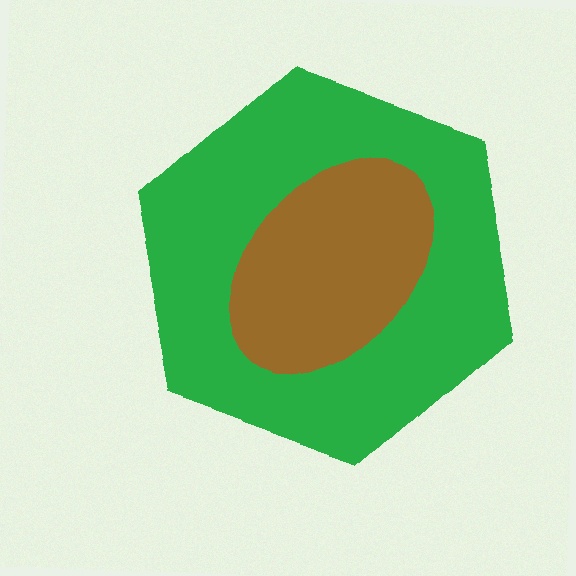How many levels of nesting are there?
2.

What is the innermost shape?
The brown ellipse.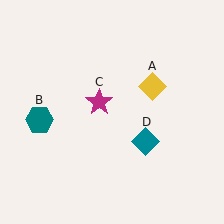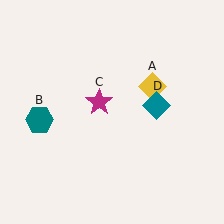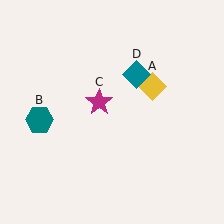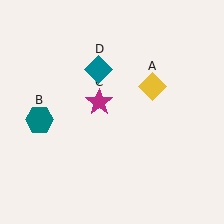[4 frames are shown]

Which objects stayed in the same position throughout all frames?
Yellow diamond (object A) and teal hexagon (object B) and magenta star (object C) remained stationary.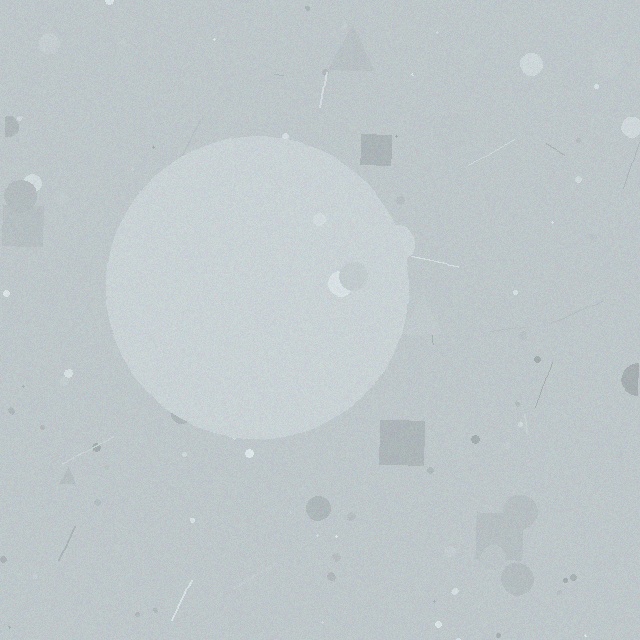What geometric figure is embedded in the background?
A circle is embedded in the background.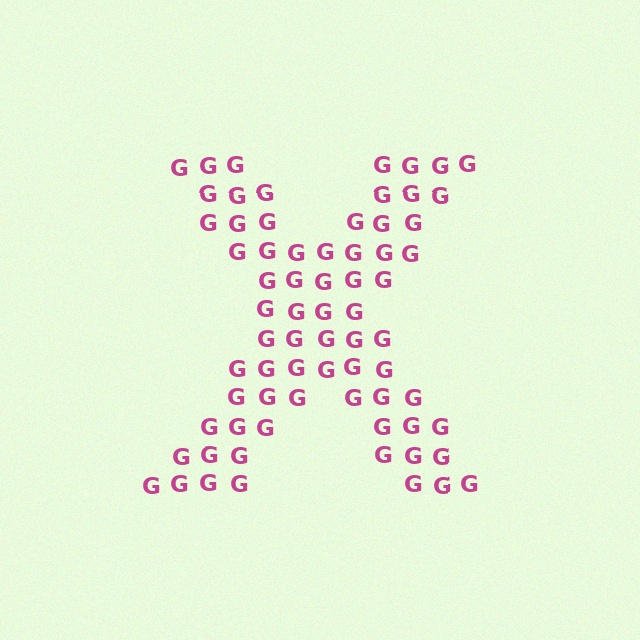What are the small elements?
The small elements are letter G's.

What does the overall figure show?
The overall figure shows the letter X.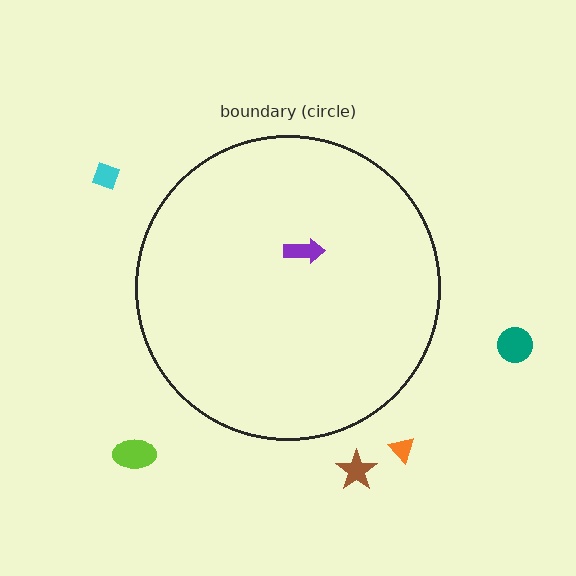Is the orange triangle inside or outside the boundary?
Outside.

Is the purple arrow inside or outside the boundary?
Inside.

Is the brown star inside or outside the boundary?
Outside.